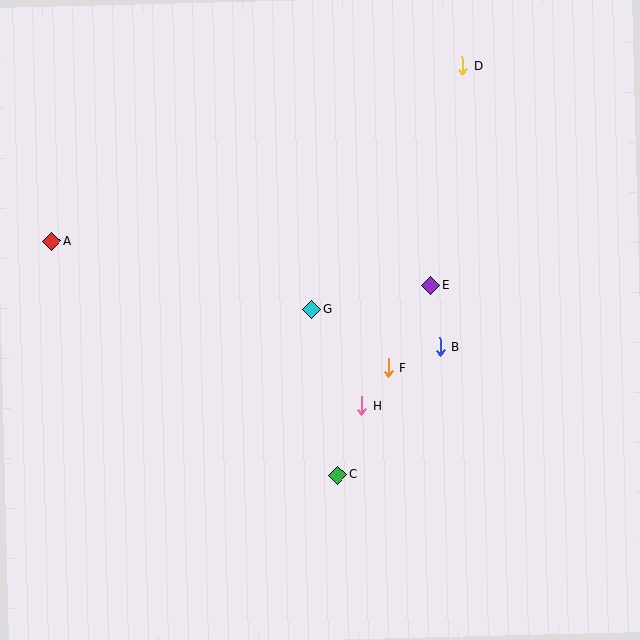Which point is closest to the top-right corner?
Point D is closest to the top-right corner.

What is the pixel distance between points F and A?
The distance between F and A is 359 pixels.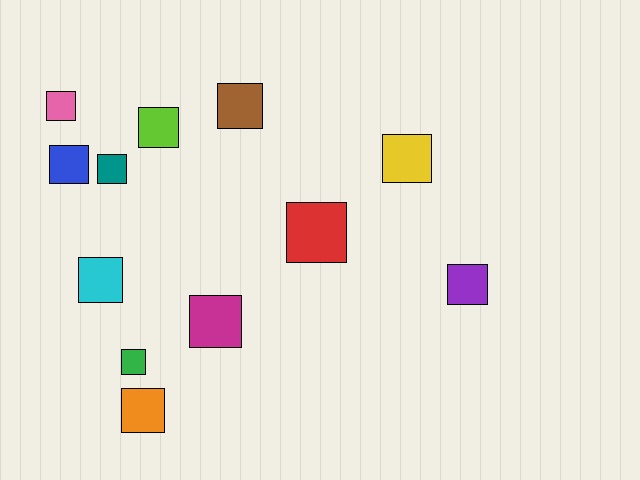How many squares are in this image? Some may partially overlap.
There are 12 squares.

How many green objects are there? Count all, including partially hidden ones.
There is 1 green object.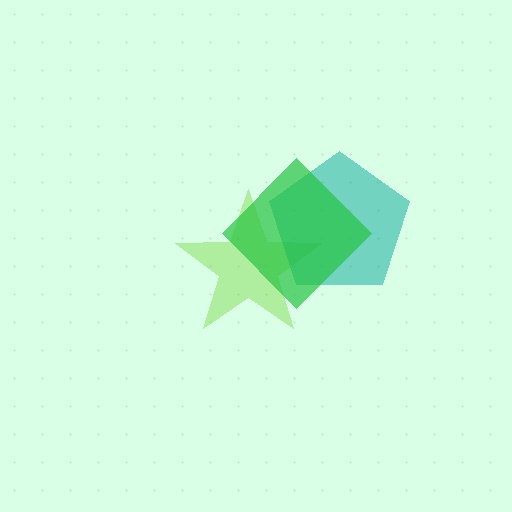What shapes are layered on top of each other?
The layered shapes are: a lime star, a teal pentagon, a green diamond.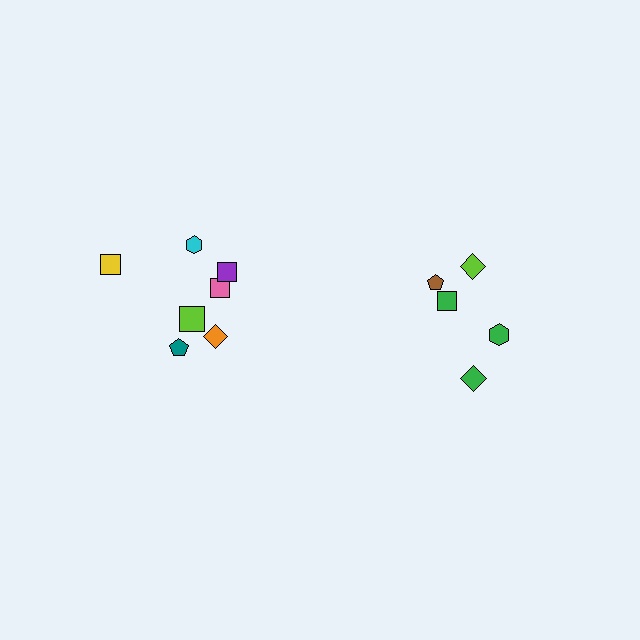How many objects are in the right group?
There are 5 objects.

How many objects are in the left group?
There are 7 objects.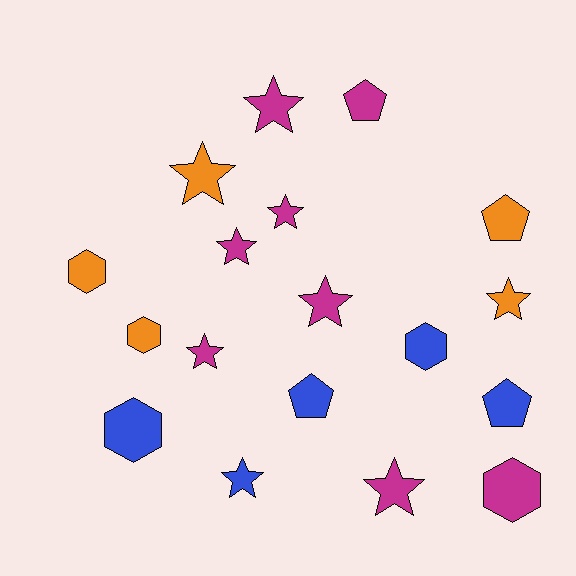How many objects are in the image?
There are 18 objects.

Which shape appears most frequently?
Star, with 9 objects.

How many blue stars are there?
There is 1 blue star.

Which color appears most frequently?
Magenta, with 8 objects.